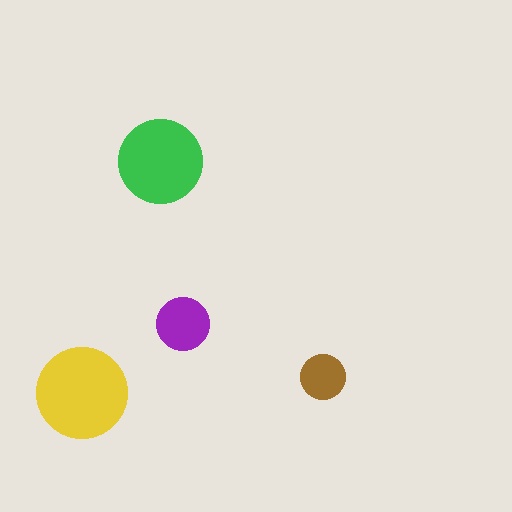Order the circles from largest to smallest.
the yellow one, the green one, the purple one, the brown one.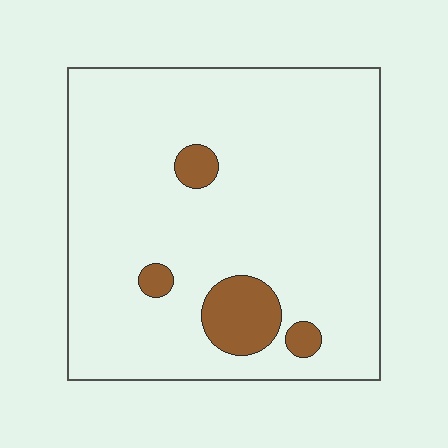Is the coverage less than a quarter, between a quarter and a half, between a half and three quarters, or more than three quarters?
Less than a quarter.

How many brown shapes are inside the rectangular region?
4.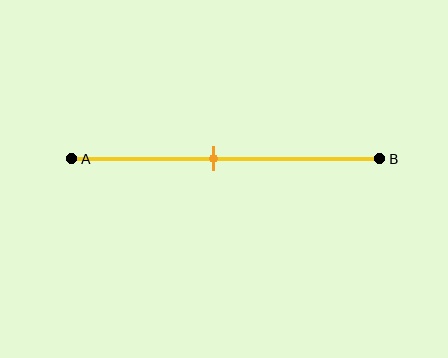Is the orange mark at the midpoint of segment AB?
No, the mark is at about 45% from A, not at the 50% midpoint.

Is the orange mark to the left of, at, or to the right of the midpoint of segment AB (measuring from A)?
The orange mark is to the left of the midpoint of segment AB.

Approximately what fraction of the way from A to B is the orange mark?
The orange mark is approximately 45% of the way from A to B.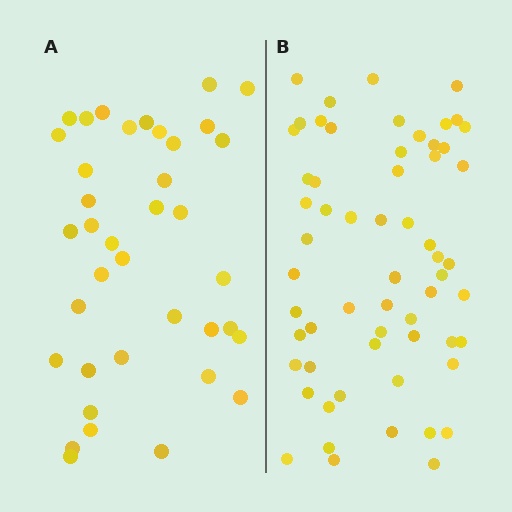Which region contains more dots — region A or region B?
Region B (the right region) has more dots.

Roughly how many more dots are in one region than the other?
Region B has approximately 20 more dots than region A.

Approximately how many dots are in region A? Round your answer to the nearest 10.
About 40 dots. (The exact count is 38, which rounds to 40.)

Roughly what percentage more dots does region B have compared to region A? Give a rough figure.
About 60% more.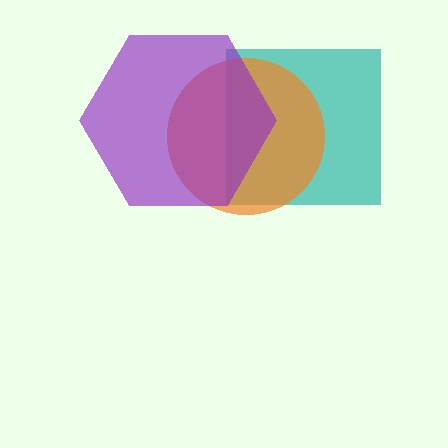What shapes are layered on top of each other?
The layered shapes are: a teal square, an orange circle, a purple hexagon.